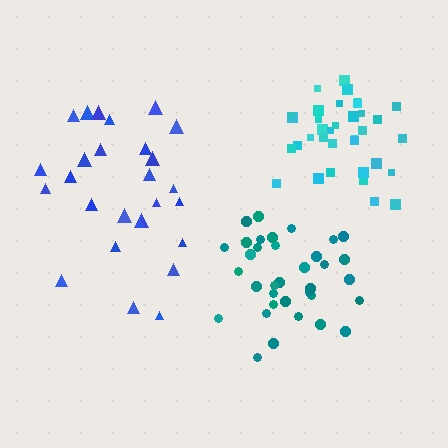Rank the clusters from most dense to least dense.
cyan, teal, blue.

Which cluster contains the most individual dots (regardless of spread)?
Teal (35).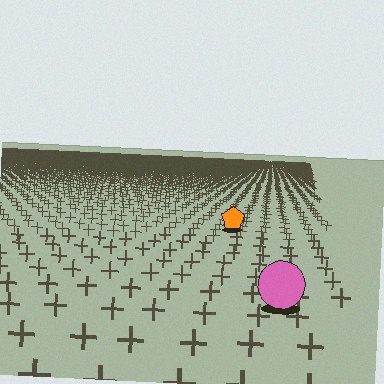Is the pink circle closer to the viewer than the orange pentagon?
Yes. The pink circle is closer — you can tell from the texture gradient: the ground texture is coarser near it.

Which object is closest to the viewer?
The pink circle is closest. The texture marks near it are larger and more spread out.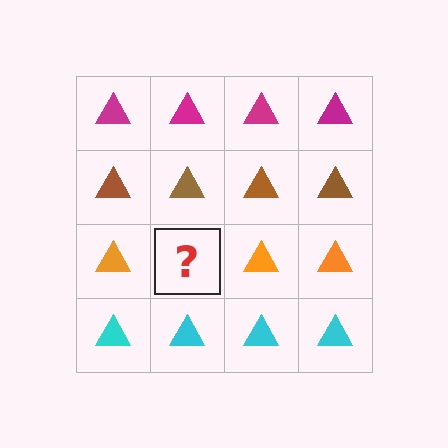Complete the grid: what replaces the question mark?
The question mark should be replaced with an orange triangle.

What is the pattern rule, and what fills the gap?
The rule is that each row has a consistent color. The gap should be filled with an orange triangle.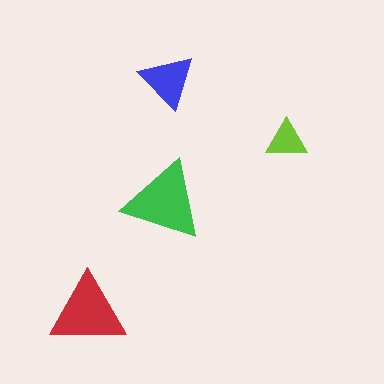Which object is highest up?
The blue triangle is topmost.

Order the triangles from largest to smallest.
the green one, the red one, the blue one, the lime one.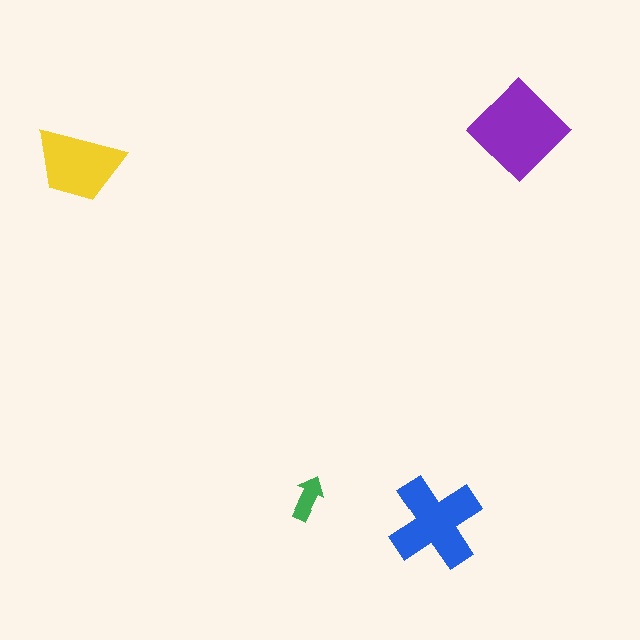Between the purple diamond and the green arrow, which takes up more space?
The purple diamond.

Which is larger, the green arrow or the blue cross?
The blue cross.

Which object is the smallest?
The green arrow.